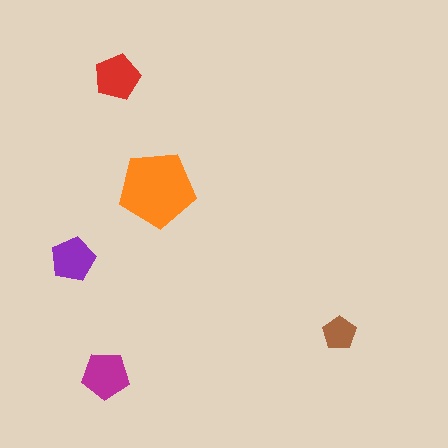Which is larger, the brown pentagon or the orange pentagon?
The orange one.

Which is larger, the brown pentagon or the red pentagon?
The red one.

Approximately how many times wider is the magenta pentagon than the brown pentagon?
About 1.5 times wider.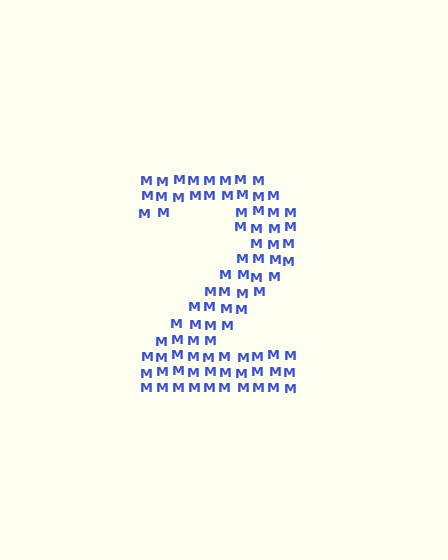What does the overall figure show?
The overall figure shows the digit 2.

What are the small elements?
The small elements are letter M's.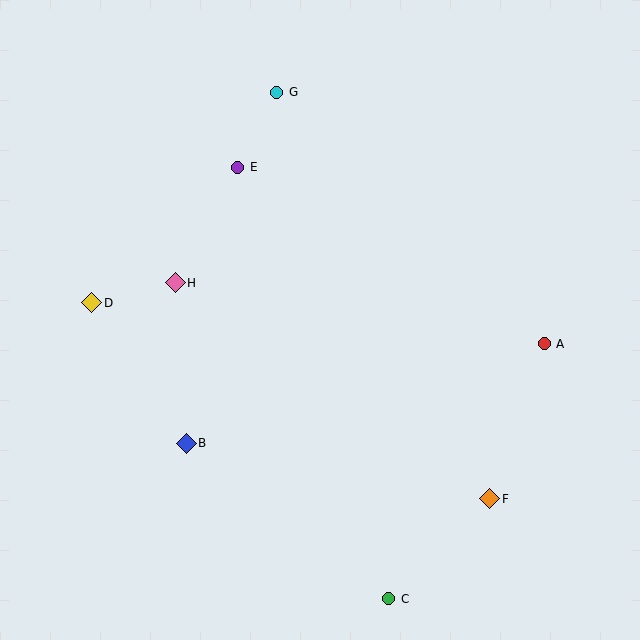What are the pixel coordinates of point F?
Point F is at (490, 499).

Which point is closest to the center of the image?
Point H at (175, 283) is closest to the center.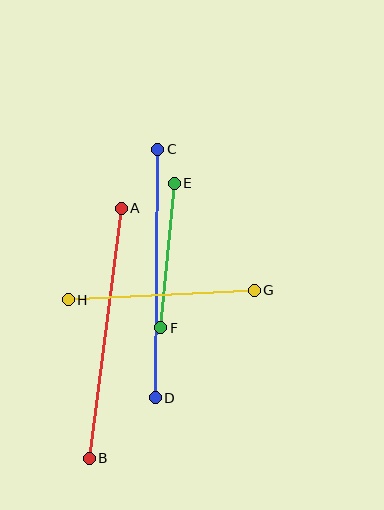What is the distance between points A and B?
The distance is approximately 252 pixels.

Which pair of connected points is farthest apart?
Points A and B are farthest apart.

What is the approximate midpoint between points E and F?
The midpoint is at approximately (167, 256) pixels.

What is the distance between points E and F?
The distance is approximately 145 pixels.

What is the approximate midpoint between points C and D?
The midpoint is at approximately (157, 274) pixels.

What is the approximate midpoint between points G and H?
The midpoint is at approximately (161, 295) pixels.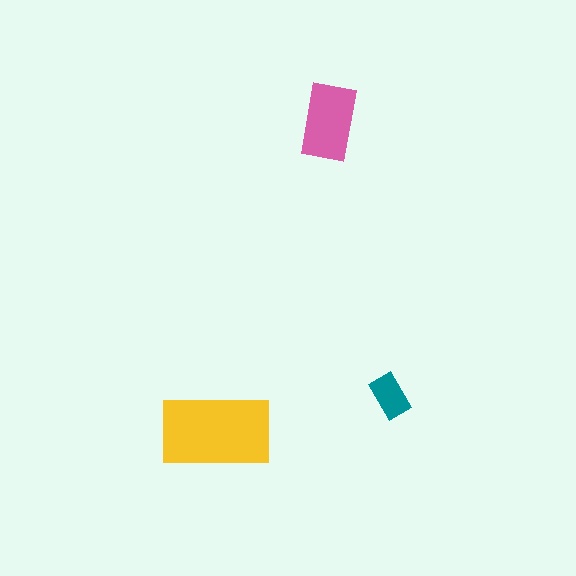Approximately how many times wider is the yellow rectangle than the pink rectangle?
About 1.5 times wider.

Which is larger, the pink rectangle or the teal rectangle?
The pink one.